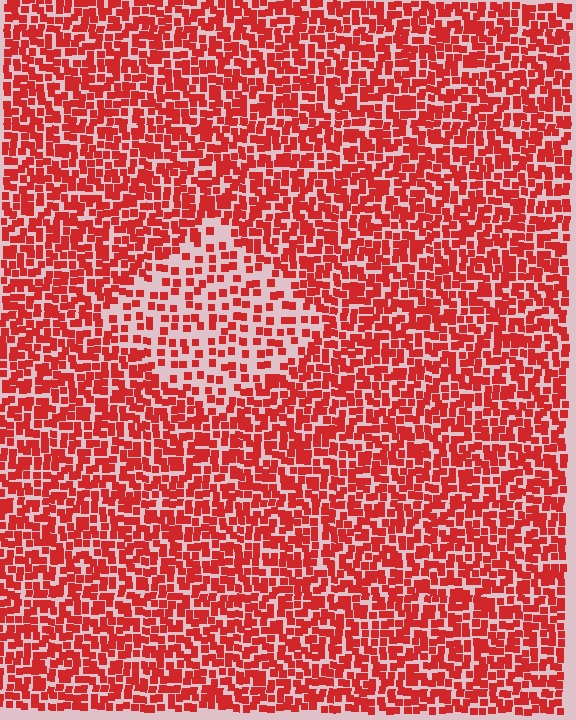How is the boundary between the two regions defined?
The boundary is defined by a change in element density (approximately 2.0x ratio). All elements are the same color, size, and shape.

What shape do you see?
I see a diamond.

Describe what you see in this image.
The image contains small red elements arranged at two different densities. A diamond-shaped region is visible where the elements are less densely packed than the surrounding area.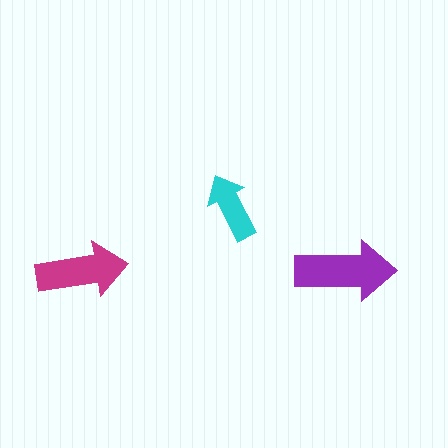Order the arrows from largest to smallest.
the purple one, the magenta one, the cyan one.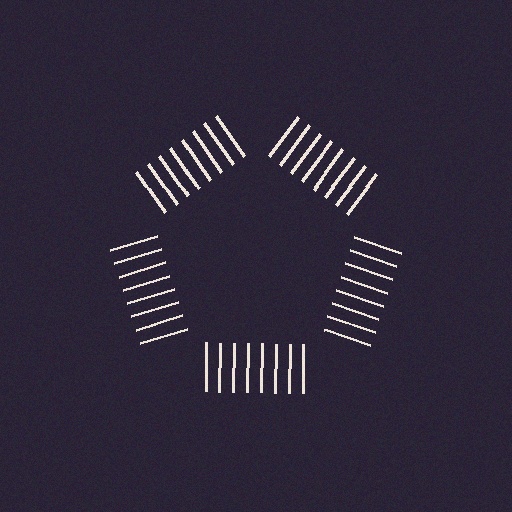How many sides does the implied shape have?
5 sides — the line-ends trace a pentagon.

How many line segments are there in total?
40 — 8 along each of the 5 edges.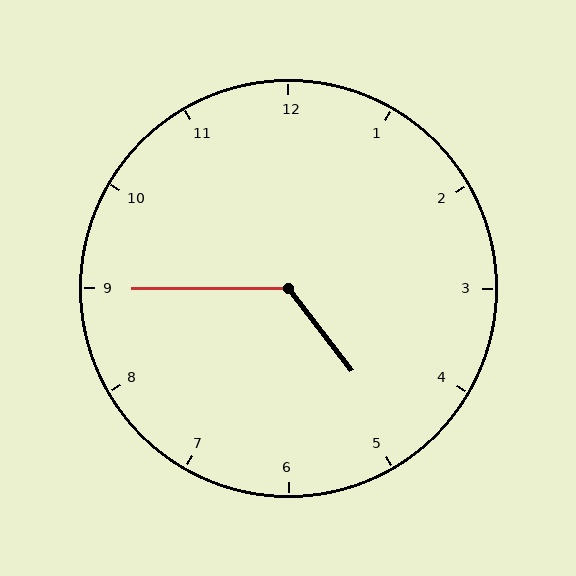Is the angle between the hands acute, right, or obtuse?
It is obtuse.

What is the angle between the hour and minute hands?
Approximately 128 degrees.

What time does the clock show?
4:45.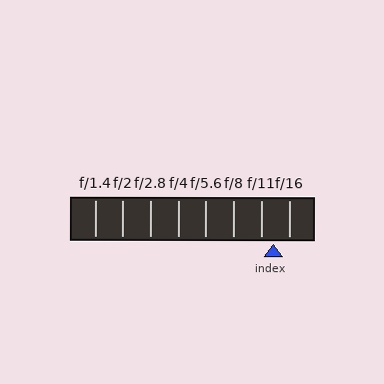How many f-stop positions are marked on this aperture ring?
There are 8 f-stop positions marked.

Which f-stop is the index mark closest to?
The index mark is closest to f/11.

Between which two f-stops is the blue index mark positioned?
The index mark is between f/11 and f/16.